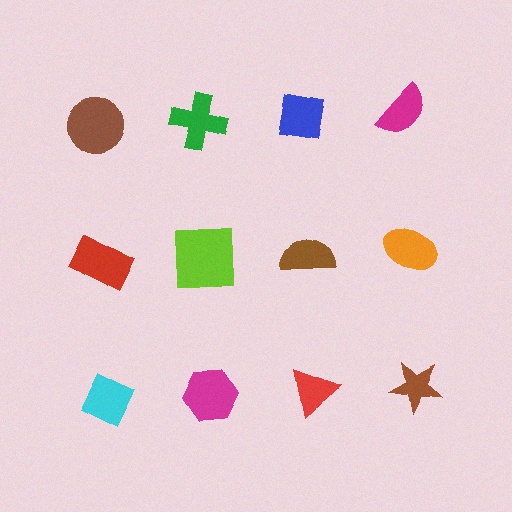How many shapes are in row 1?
4 shapes.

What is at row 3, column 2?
A magenta hexagon.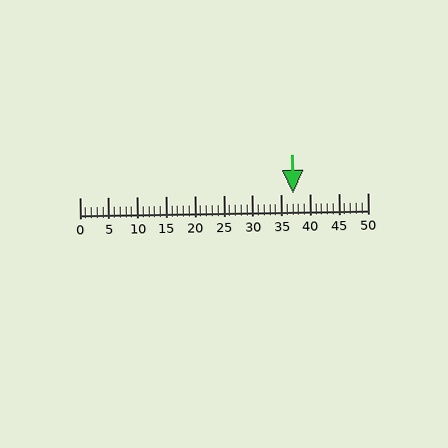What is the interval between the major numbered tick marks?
The major tick marks are spaced 5 units apart.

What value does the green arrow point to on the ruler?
The green arrow points to approximately 37.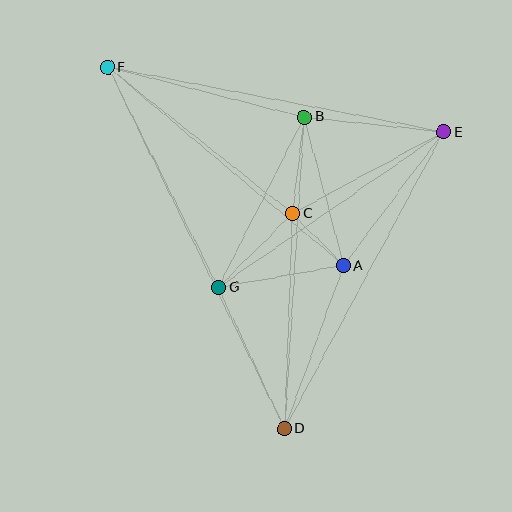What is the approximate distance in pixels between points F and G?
The distance between F and G is approximately 246 pixels.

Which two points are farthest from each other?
Points D and F are farthest from each other.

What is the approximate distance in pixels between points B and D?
The distance between B and D is approximately 312 pixels.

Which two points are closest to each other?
Points A and C are closest to each other.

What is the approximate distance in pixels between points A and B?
The distance between A and B is approximately 154 pixels.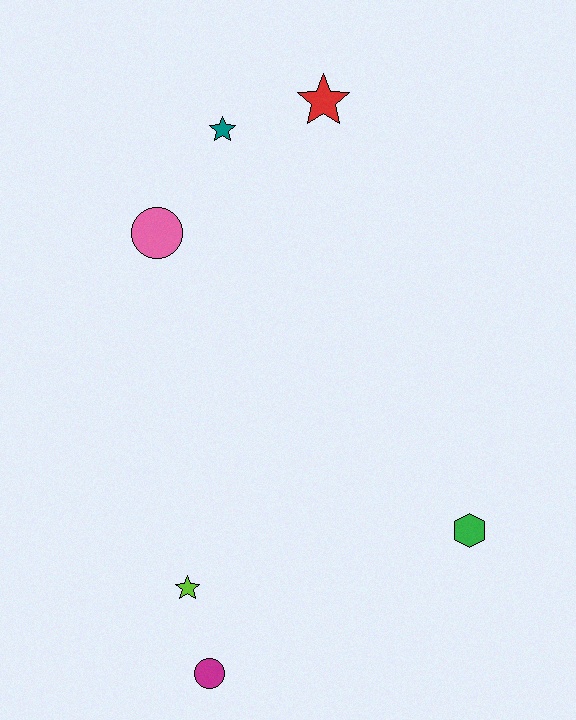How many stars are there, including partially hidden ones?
There are 3 stars.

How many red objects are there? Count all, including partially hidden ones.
There is 1 red object.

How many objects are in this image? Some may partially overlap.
There are 6 objects.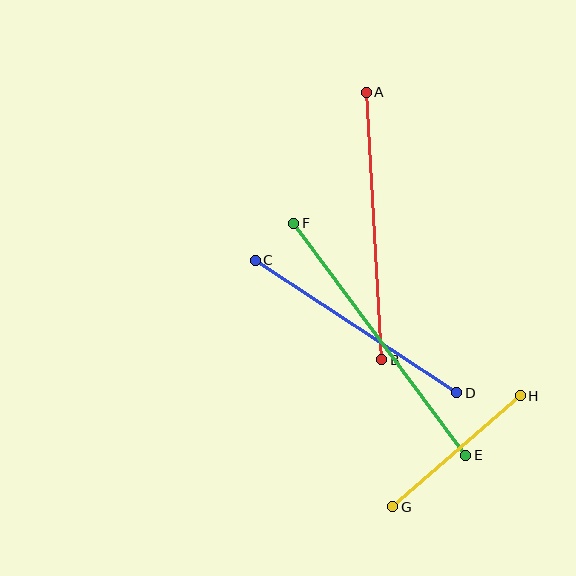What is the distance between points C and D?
The distance is approximately 241 pixels.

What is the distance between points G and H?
The distance is approximately 169 pixels.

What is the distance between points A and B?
The distance is approximately 268 pixels.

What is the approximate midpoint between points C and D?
The midpoint is at approximately (356, 327) pixels.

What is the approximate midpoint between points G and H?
The midpoint is at approximately (456, 451) pixels.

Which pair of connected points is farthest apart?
Points E and F are farthest apart.